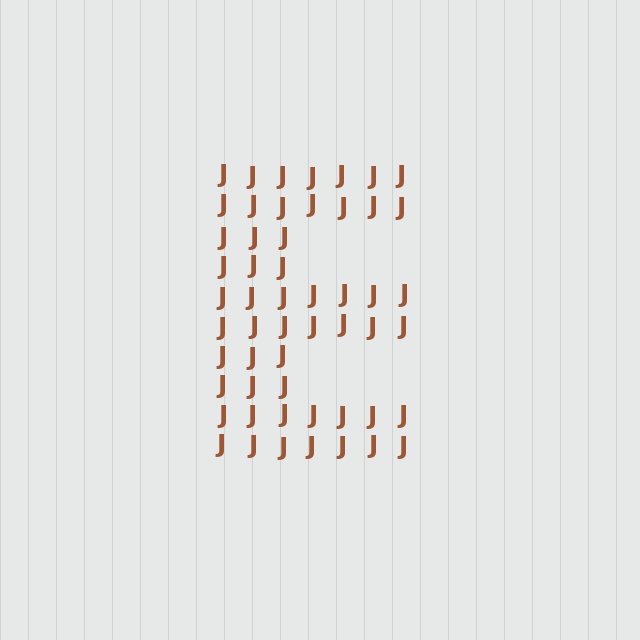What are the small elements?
The small elements are letter J's.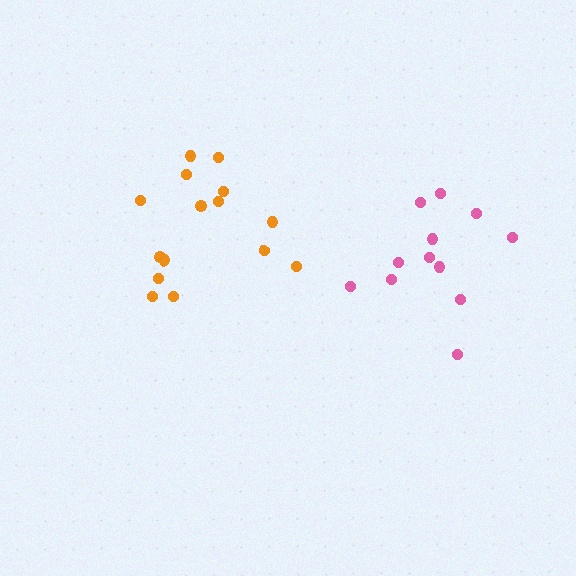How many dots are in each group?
Group 1: 15 dots, Group 2: 12 dots (27 total).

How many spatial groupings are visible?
There are 2 spatial groupings.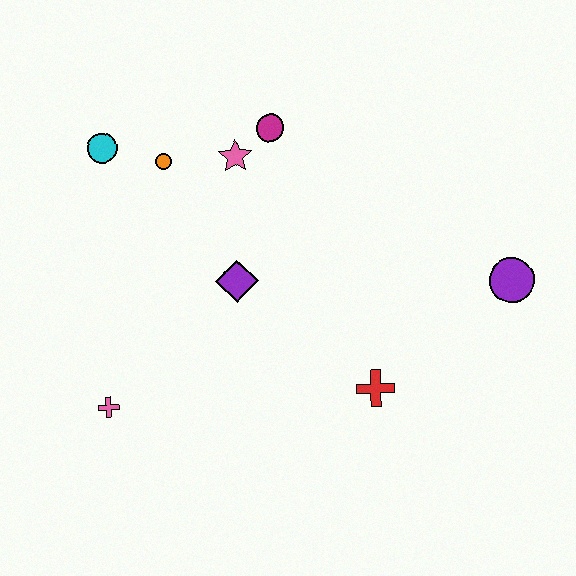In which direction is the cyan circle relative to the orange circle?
The cyan circle is to the left of the orange circle.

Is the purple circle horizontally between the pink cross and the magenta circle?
No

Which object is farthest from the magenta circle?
The pink cross is farthest from the magenta circle.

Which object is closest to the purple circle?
The red cross is closest to the purple circle.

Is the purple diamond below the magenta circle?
Yes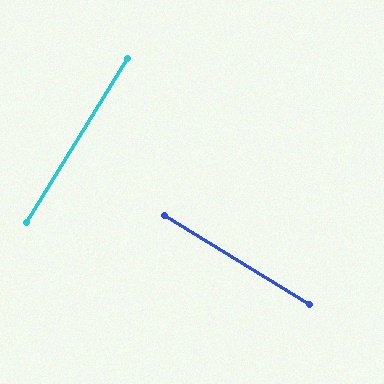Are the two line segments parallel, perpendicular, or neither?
Perpendicular — they meet at approximately 90°.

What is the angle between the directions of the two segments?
Approximately 90 degrees.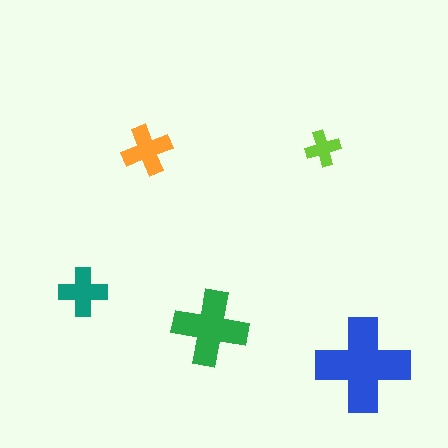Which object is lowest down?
The blue cross is bottommost.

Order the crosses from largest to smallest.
the blue one, the green one, the orange one, the teal one, the lime one.